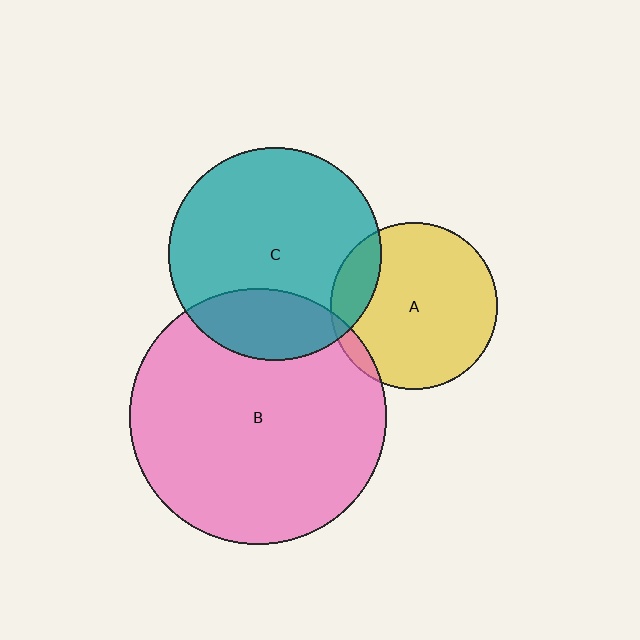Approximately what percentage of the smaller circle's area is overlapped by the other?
Approximately 5%.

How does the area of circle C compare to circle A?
Approximately 1.6 times.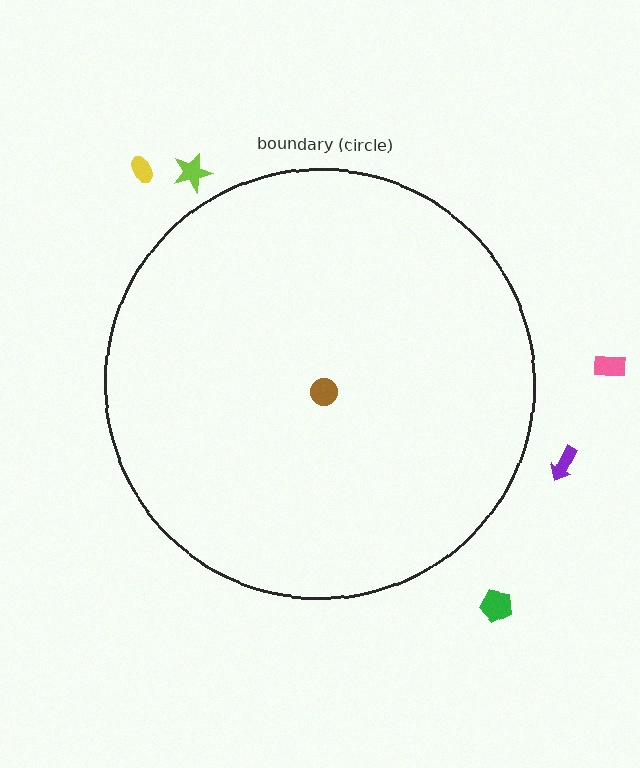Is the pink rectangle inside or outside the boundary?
Outside.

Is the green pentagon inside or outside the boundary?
Outside.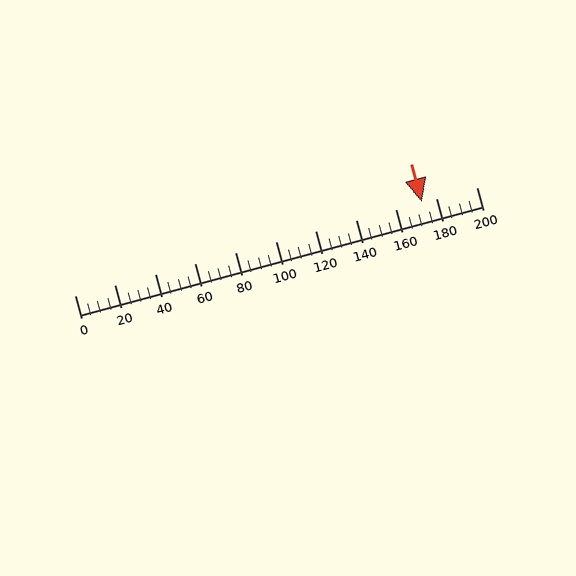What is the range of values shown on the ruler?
The ruler shows values from 0 to 200.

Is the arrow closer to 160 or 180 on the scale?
The arrow is closer to 180.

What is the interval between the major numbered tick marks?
The major tick marks are spaced 20 units apart.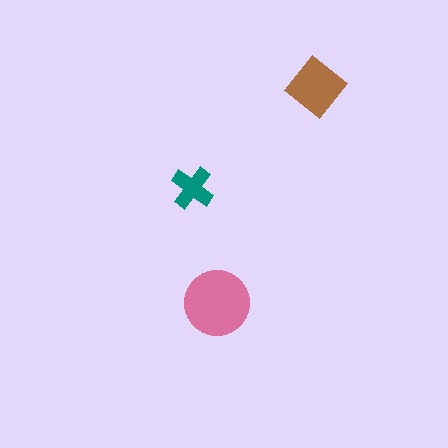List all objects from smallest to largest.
The teal cross, the brown diamond, the pink circle.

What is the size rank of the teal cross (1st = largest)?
3rd.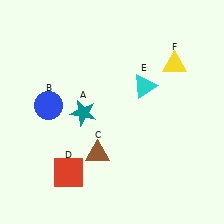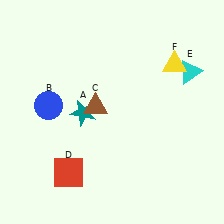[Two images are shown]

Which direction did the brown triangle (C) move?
The brown triangle (C) moved up.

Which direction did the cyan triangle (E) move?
The cyan triangle (E) moved right.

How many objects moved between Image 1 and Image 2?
2 objects moved between the two images.